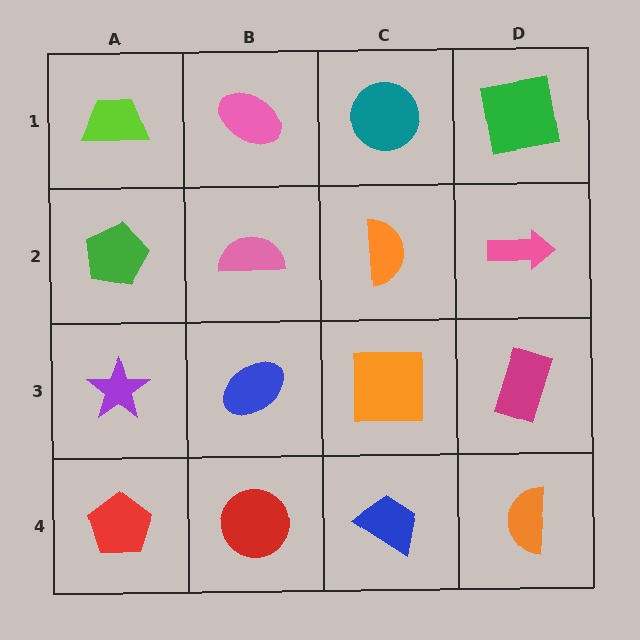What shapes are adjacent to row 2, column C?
A teal circle (row 1, column C), an orange square (row 3, column C), a pink semicircle (row 2, column B), a pink arrow (row 2, column D).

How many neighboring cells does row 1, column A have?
2.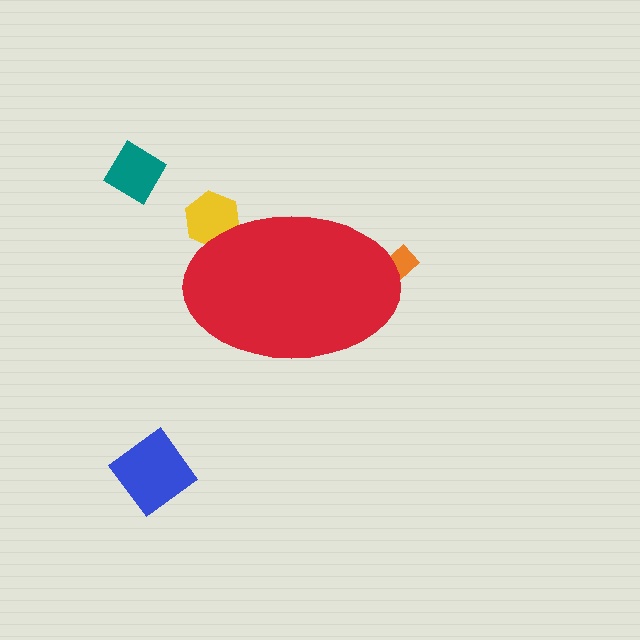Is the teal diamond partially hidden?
No, the teal diamond is fully visible.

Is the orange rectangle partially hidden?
Yes, the orange rectangle is partially hidden behind the red ellipse.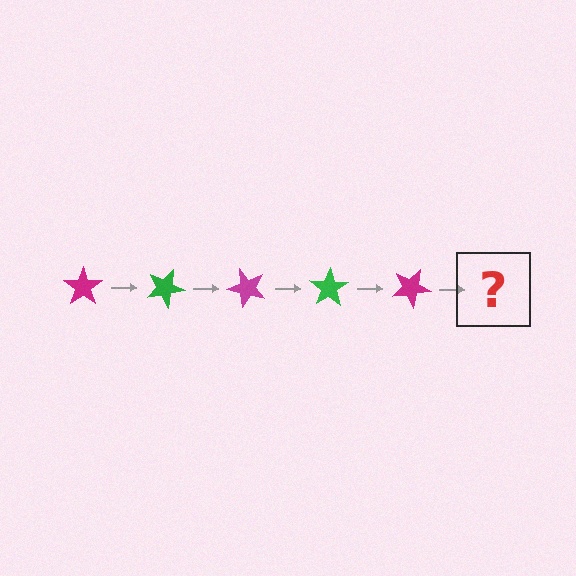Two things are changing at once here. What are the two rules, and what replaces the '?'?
The two rules are that it rotates 25 degrees each step and the color cycles through magenta and green. The '?' should be a green star, rotated 125 degrees from the start.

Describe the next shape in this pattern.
It should be a green star, rotated 125 degrees from the start.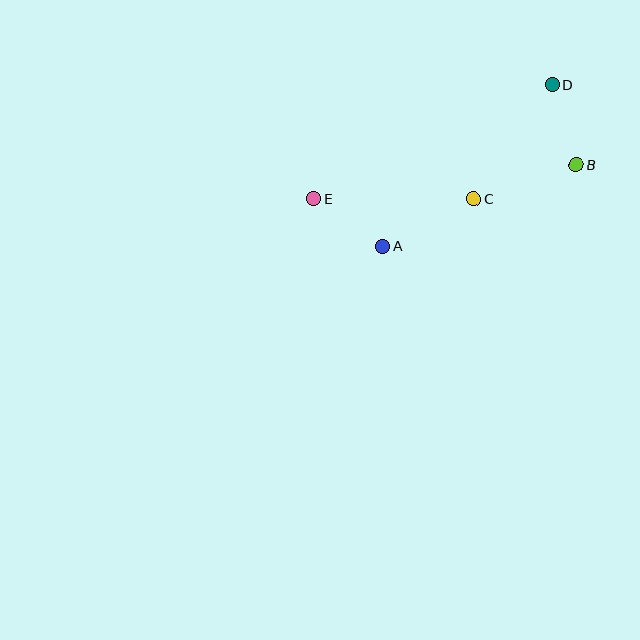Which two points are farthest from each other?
Points B and E are farthest from each other.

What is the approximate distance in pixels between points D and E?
The distance between D and E is approximately 264 pixels.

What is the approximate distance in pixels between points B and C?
The distance between B and C is approximately 108 pixels.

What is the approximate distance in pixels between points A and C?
The distance between A and C is approximately 103 pixels.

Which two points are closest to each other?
Points B and D are closest to each other.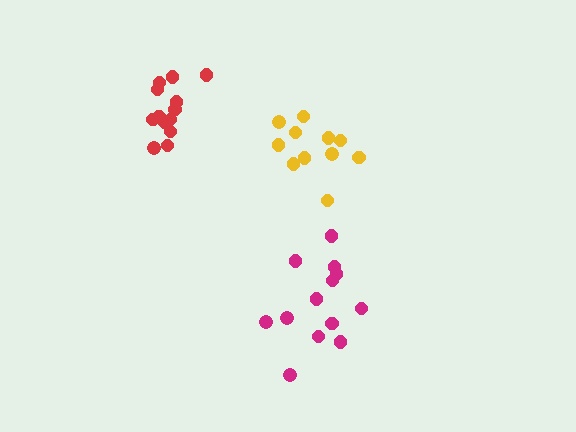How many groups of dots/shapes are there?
There are 3 groups.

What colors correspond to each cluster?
The clusters are colored: yellow, magenta, red.